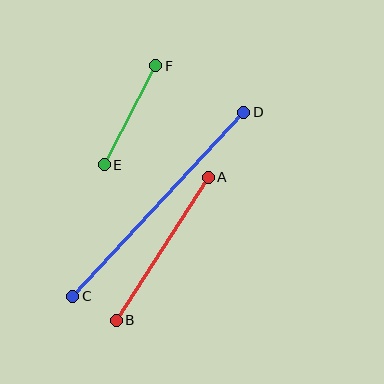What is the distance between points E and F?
The distance is approximately 112 pixels.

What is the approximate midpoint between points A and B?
The midpoint is at approximately (162, 249) pixels.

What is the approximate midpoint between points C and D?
The midpoint is at approximately (158, 204) pixels.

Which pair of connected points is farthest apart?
Points C and D are farthest apart.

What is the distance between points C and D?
The distance is approximately 251 pixels.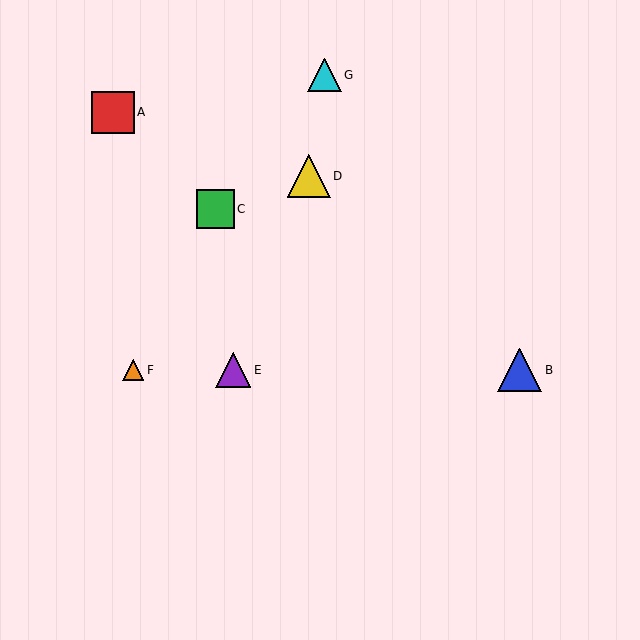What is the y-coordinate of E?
Object E is at y≈370.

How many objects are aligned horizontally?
3 objects (B, E, F) are aligned horizontally.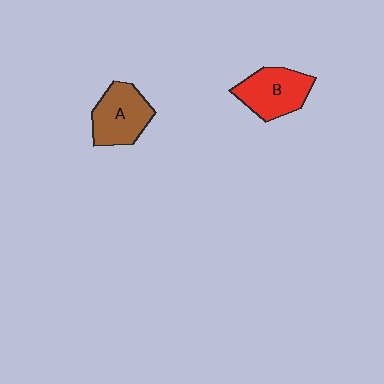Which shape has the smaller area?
Shape B (red).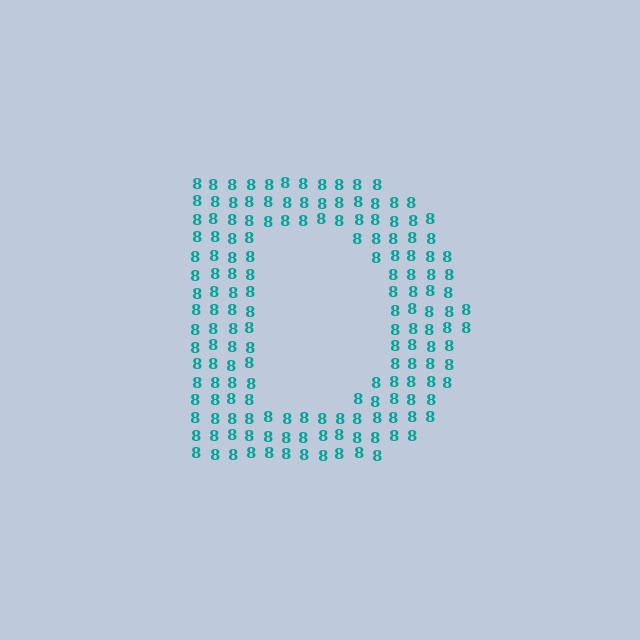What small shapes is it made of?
It is made of small digit 8's.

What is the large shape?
The large shape is the letter D.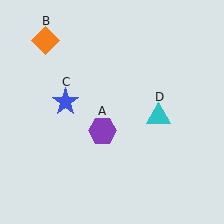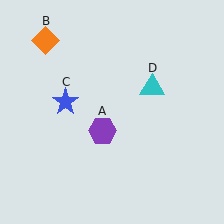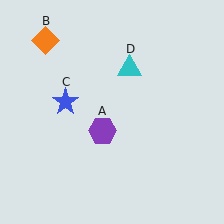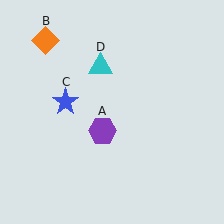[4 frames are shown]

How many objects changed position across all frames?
1 object changed position: cyan triangle (object D).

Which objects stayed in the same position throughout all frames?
Purple hexagon (object A) and orange diamond (object B) and blue star (object C) remained stationary.